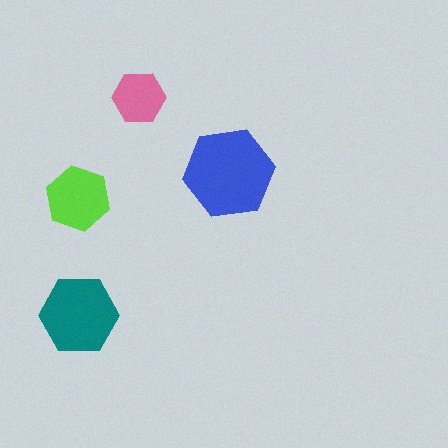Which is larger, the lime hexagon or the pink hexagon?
The lime one.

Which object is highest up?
The pink hexagon is topmost.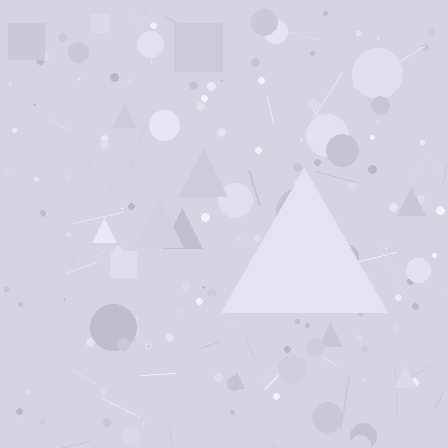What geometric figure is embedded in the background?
A triangle is embedded in the background.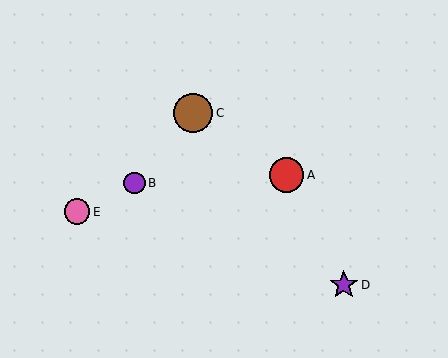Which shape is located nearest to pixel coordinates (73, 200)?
The pink circle (labeled E) at (77, 212) is nearest to that location.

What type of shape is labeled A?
Shape A is a red circle.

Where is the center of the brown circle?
The center of the brown circle is at (193, 113).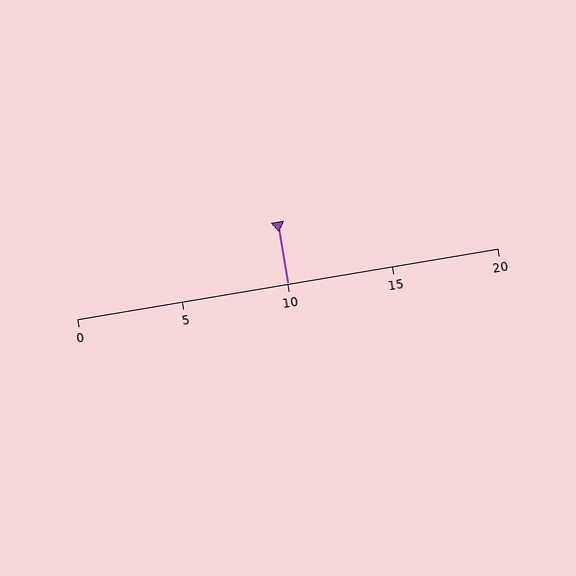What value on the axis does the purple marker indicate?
The marker indicates approximately 10.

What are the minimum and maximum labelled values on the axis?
The axis runs from 0 to 20.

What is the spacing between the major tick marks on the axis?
The major ticks are spaced 5 apart.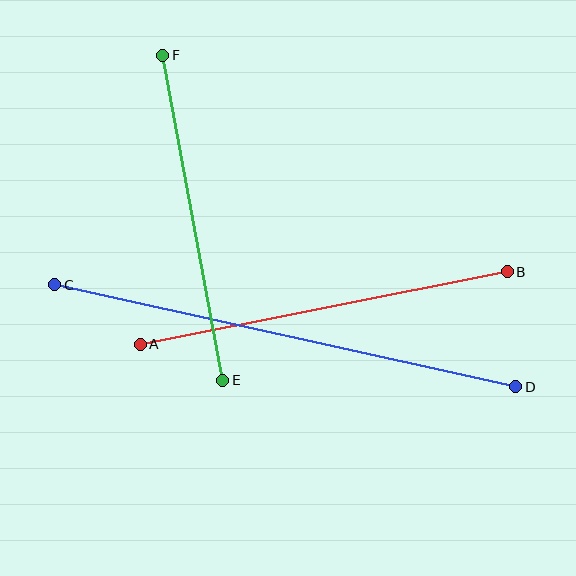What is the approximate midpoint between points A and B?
The midpoint is at approximately (324, 308) pixels.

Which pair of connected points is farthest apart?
Points C and D are farthest apart.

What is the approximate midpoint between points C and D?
The midpoint is at approximately (285, 336) pixels.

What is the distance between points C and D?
The distance is approximately 472 pixels.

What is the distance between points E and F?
The distance is approximately 331 pixels.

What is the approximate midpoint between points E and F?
The midpoint is at approximately (193, 218) pixels.